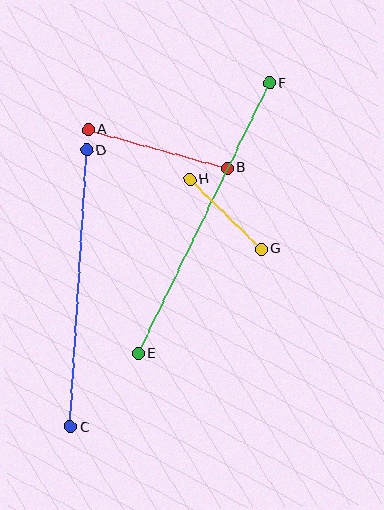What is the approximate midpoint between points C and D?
The midpoint is at approximately (78, 288) pixels.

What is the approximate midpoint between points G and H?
The midpoint is at approximately (225, 214) pixels.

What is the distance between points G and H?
The distance is approximately 100 pixels.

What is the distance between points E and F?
The distance is approximately 301 pixels.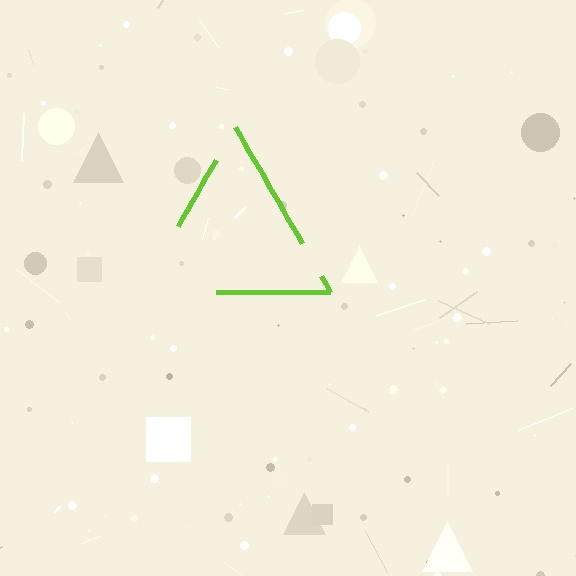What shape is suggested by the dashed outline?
The dashed outline suggests a triangle.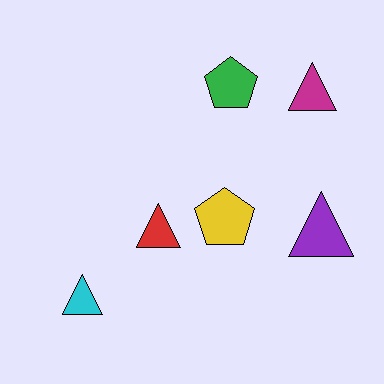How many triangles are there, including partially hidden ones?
There are 4 triangles.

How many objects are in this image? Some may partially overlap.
There are 6 objects.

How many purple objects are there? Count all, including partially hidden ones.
There is 1 purple object.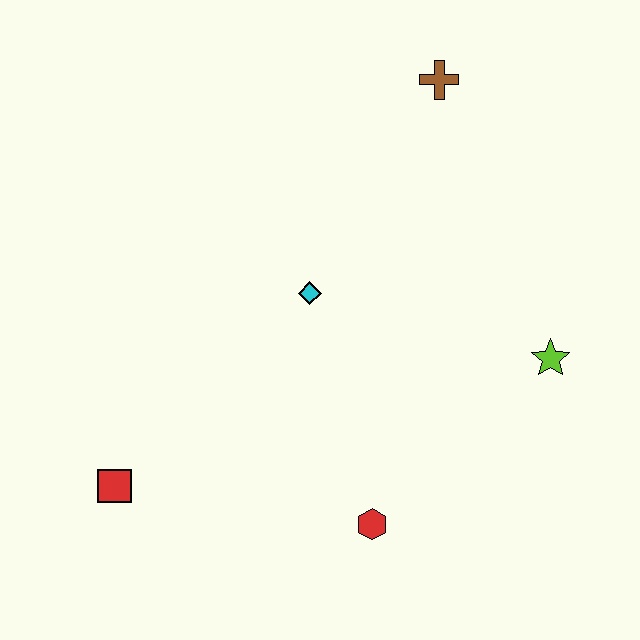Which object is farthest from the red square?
The brown cross is farthest from the red square.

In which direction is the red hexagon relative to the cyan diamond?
The red hexagon is below the cyan diamond.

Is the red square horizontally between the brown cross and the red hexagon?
No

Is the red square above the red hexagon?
Yes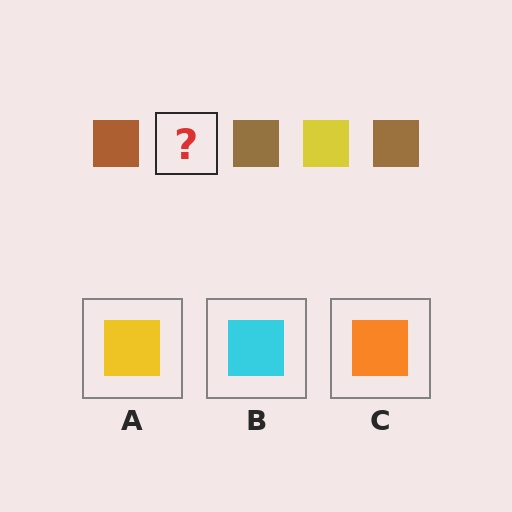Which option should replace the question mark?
Option A.